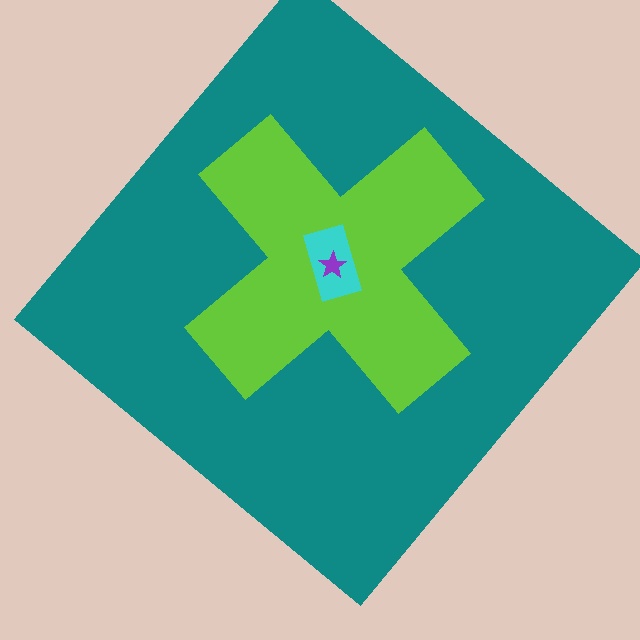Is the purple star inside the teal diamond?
Yes.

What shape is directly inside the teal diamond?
The lime cross.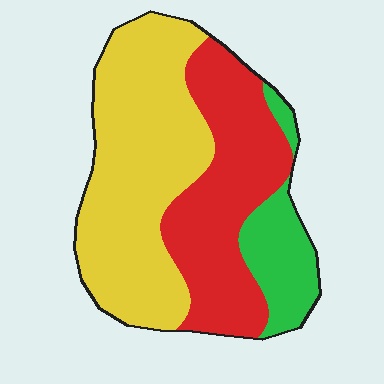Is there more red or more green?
Red.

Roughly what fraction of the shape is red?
Red takes up about three eighths (3/8) of the shape.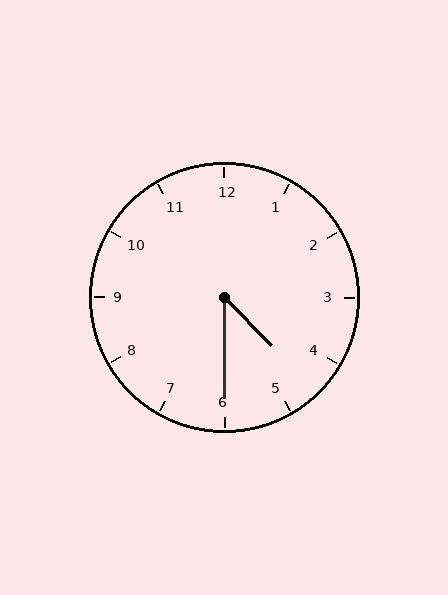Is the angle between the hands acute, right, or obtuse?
It is acute.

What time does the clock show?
4:30.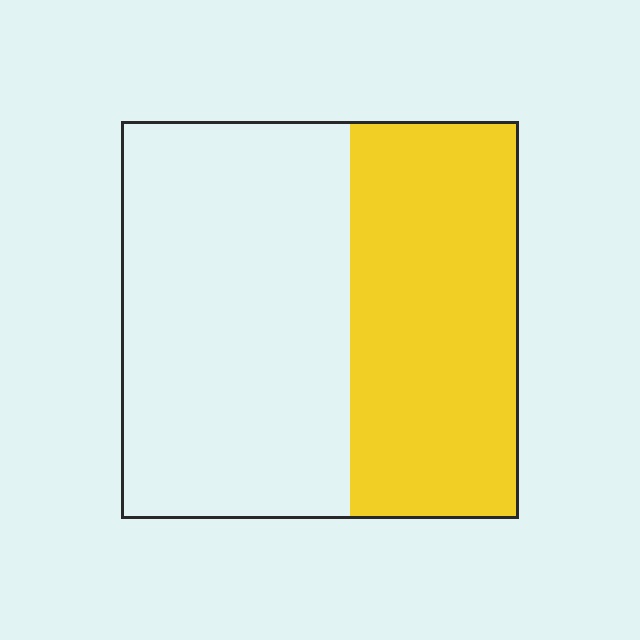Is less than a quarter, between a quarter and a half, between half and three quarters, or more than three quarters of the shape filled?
Between a quarter and a half.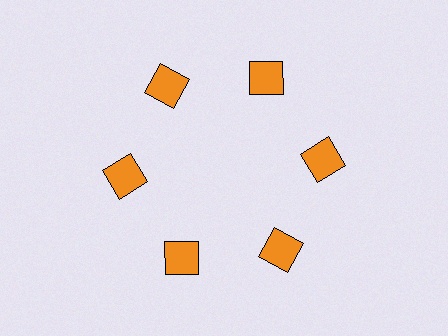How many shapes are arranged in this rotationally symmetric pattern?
There are 6 shapes, arranged in 6 groups of 1.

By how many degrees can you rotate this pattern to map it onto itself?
The pattern maps onto itself every 60 degrees of rotation.